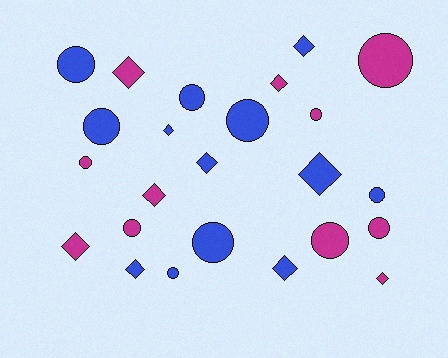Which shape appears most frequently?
Circle, with 13 objects.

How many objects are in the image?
There are 24 objects.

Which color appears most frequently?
Blue, with 13 objects.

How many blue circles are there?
There are 7 blue circles.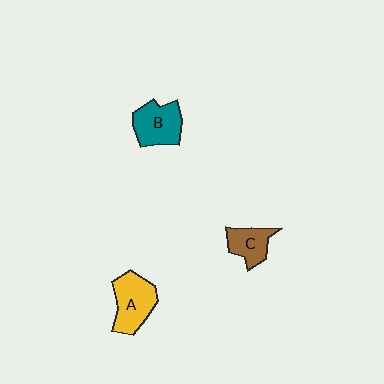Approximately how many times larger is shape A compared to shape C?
Approximately 1.5 times.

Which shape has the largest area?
Shape A (yellow).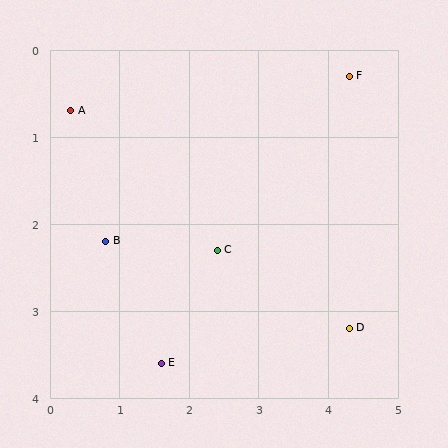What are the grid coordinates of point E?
Point E is at approximately (1.6, 3.6).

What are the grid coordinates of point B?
Point B is at approximately (0.8, 2.2).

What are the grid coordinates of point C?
Point C is at approximately (2.4, 2.3).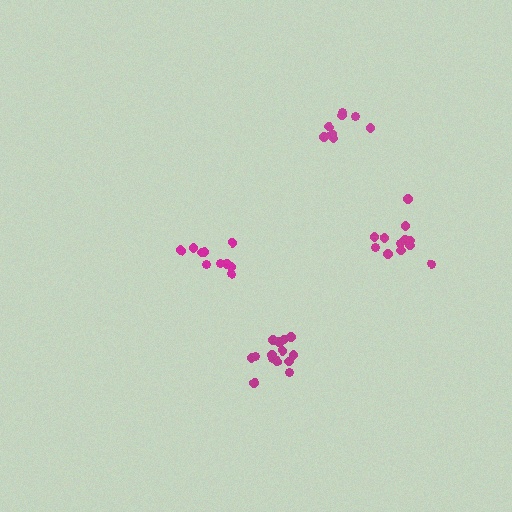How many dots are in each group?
Group 1: 13 dots, Group 2: 8 dots, Group 3: 14 dots, Group 4: 10 dots (45 total).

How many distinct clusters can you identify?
There are 4 distinct clusters.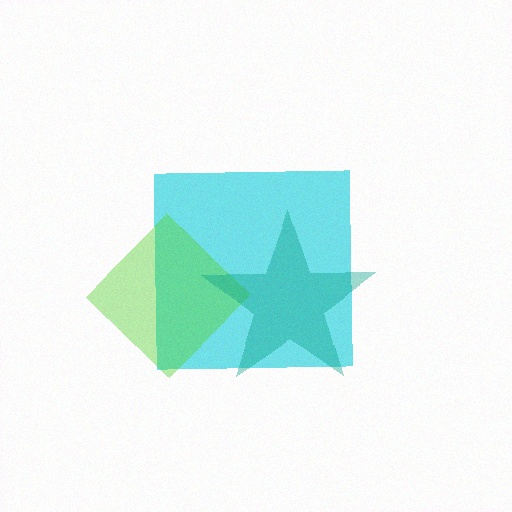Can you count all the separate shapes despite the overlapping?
Yes, there are 3 separate shapes.